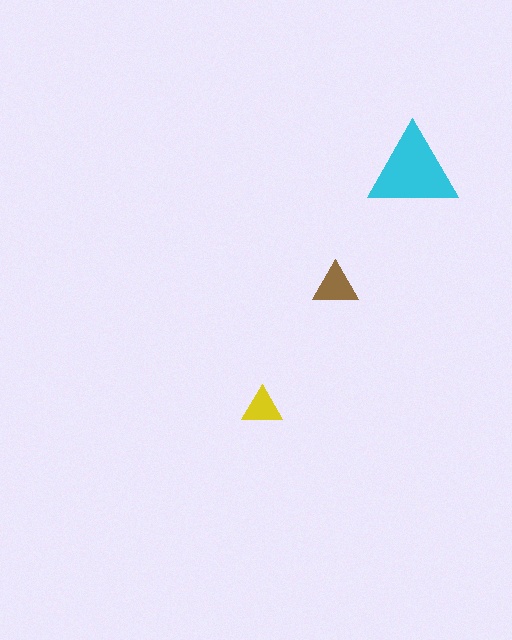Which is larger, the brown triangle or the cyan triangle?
The cyan one.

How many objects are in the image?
There are 3 objects in the image.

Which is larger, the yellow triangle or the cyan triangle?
The cyan one.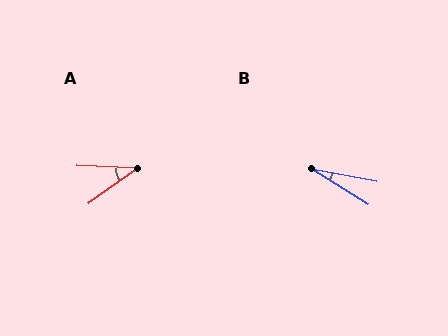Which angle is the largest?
A, at approximately 37 degrees.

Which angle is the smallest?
B, at approximately 21 degrees.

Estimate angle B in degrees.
Approximately 21 degrees.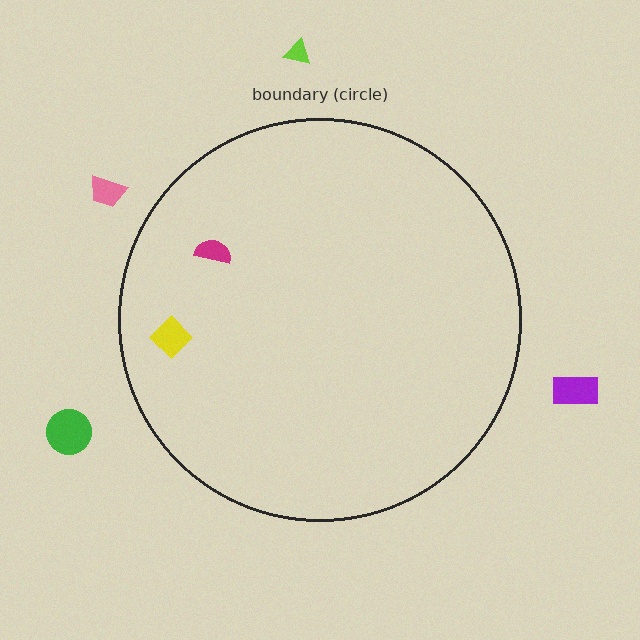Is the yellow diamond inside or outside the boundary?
Inside.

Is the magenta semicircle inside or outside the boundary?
Inside.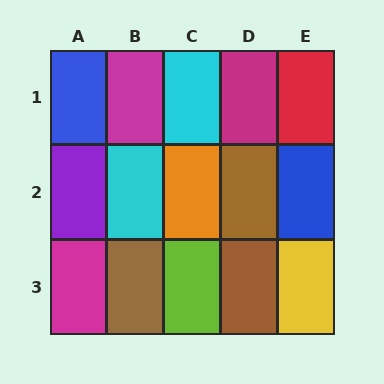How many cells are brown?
3 cells are brown.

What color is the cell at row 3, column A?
Magenta.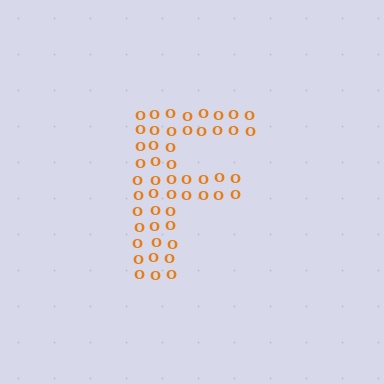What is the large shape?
The large shape is the letter F.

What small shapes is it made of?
It is made of small letter O's.